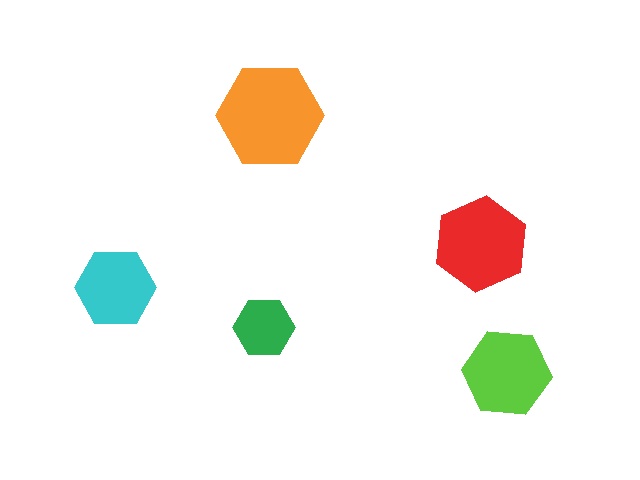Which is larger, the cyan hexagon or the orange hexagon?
The orange one.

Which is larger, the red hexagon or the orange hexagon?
The orange one.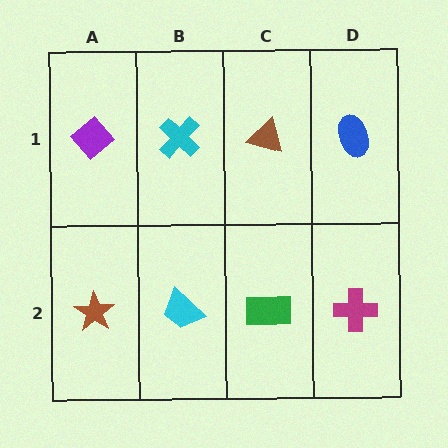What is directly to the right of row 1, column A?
A cyan cross.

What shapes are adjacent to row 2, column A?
A purple diamond (row 1, column A), a cyan trapezoid (row 2, column B).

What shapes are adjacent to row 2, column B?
A cyan cross (row 1, column B), a brown star (row 2, column A), a green rectangle (row 2, column C).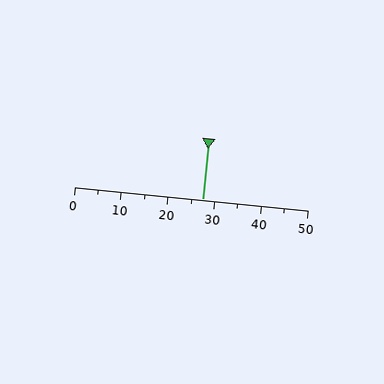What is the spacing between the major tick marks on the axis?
The major ticks are spaced 10 apart.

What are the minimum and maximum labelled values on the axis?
The axis runs from 0 to 50.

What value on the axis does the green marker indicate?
The marker indicates approximately 27.5.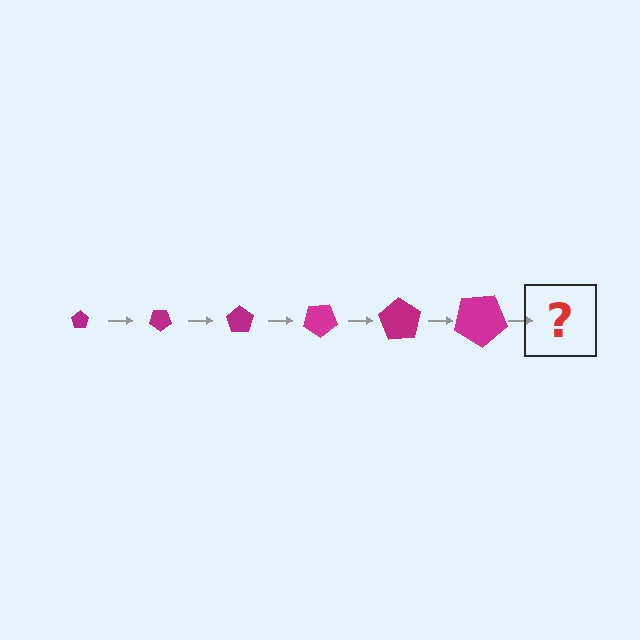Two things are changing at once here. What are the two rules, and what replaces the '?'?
The two rules are that the pentagon grows larger each step and it rotates 35 degrees each step. The '?' should be a pentagon, larger than the previous one and rotated 210 degrees from the start.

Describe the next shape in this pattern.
It should be a pentagon, larger than the previous one and rotated 210 degrees from the start.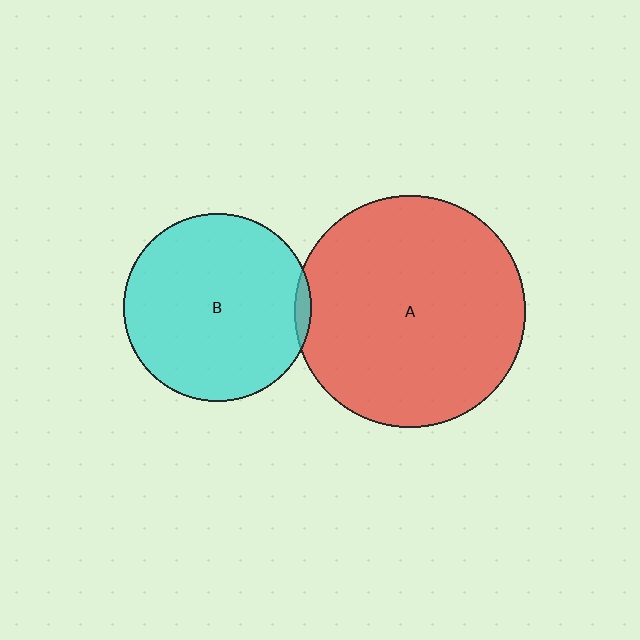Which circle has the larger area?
Circle A (red).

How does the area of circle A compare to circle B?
Approximately 1.5 times.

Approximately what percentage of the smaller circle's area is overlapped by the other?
Approximately 5%.